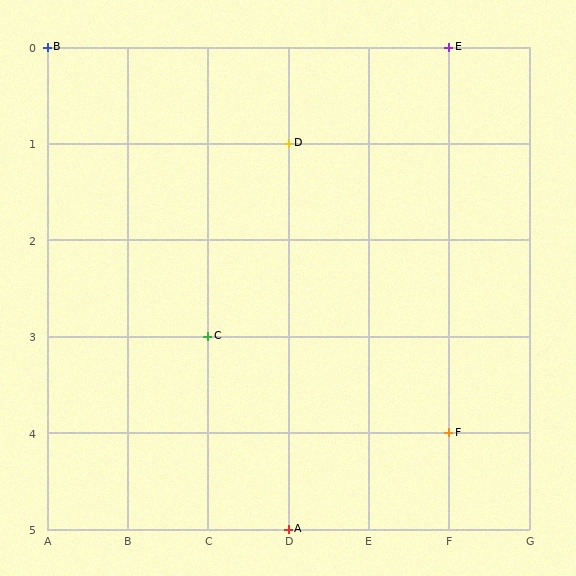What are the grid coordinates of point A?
Point A is at grid coordinates (D, 5).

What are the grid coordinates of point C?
Point C is at grid coordinates (C, 3).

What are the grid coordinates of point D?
Point D is at grid coordinates (D, 1).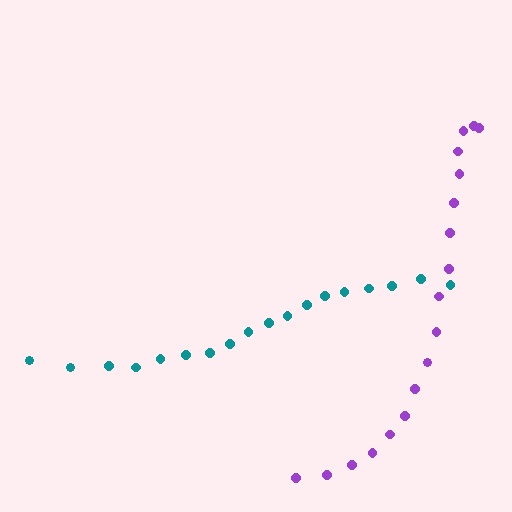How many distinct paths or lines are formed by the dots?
There are 2 distinct paths.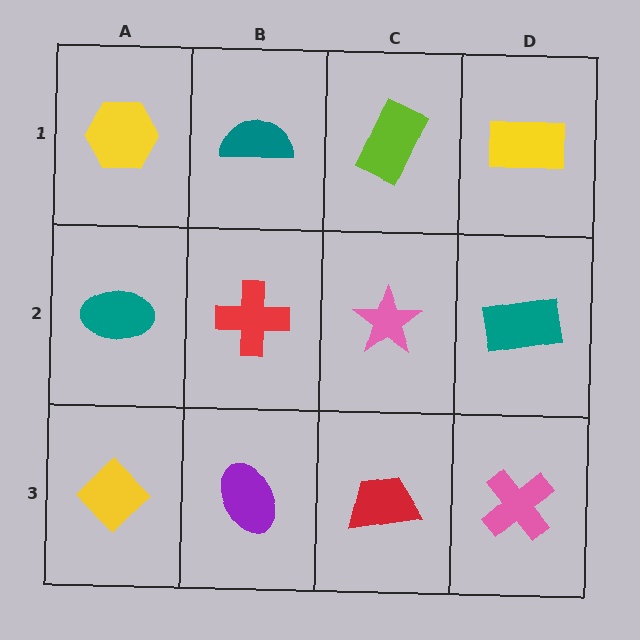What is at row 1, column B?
A teal semicircle.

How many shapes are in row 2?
4 shapes.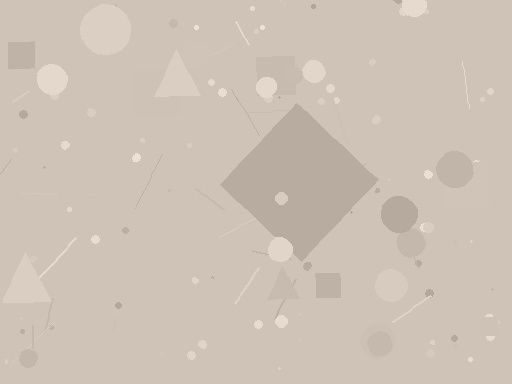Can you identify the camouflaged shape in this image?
The camouflaged shape is a diamond.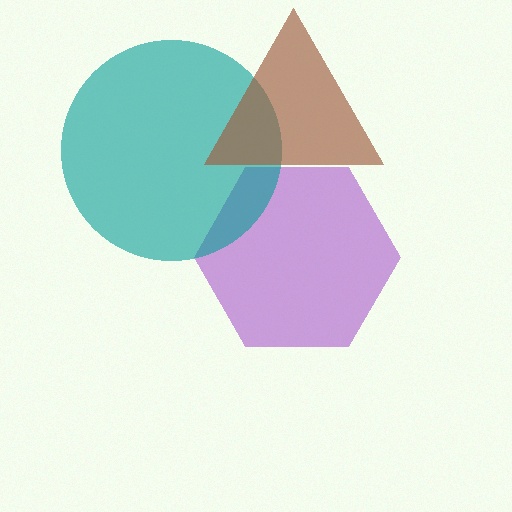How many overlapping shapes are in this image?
There are 3 overlapping shapes in the image.